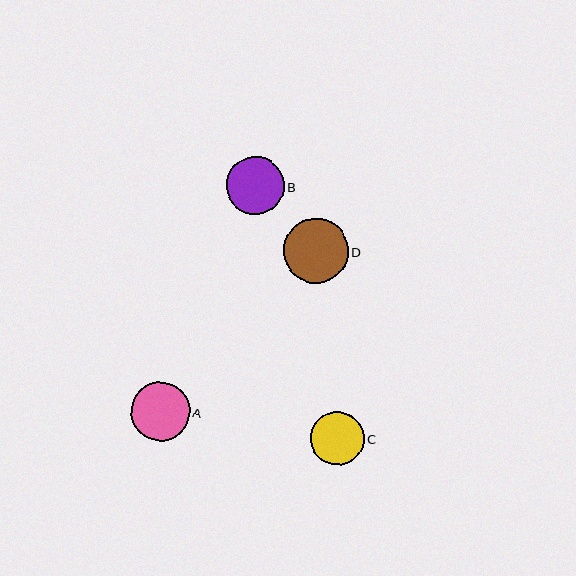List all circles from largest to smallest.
From largest to smallest: D, A, B, C.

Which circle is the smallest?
Circle C is the smallest with a size of approximately 54 pixels.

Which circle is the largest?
Circle D is the largest with a size of approximately 65 pixels.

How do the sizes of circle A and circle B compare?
Circle A and circle B are approximately the same size.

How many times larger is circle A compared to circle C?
Circle A is approximately 1.1 times the size of circle C.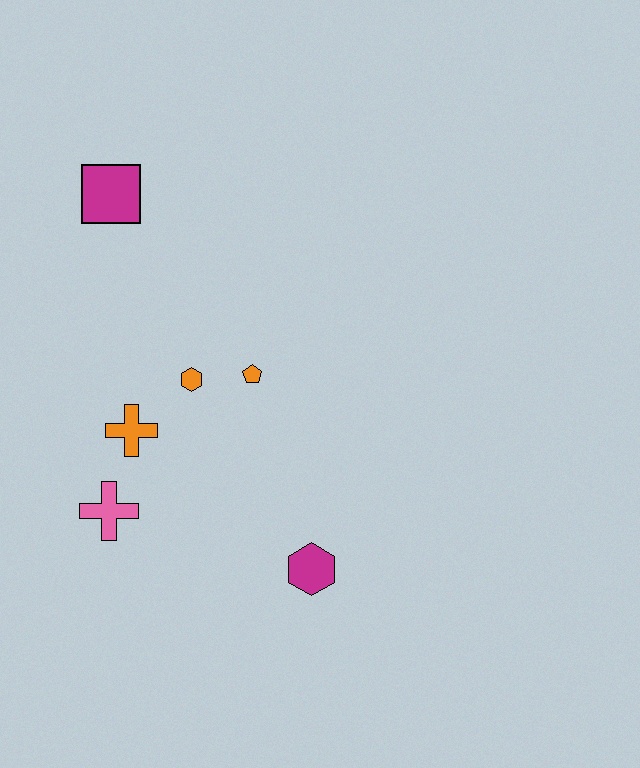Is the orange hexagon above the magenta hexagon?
Yes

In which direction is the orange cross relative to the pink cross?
The orange cross is above the pink cross.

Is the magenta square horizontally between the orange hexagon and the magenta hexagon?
No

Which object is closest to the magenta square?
The orange hexagon is closest to the magenta square.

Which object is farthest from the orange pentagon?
The magenta square is farthest from the orange pentagon.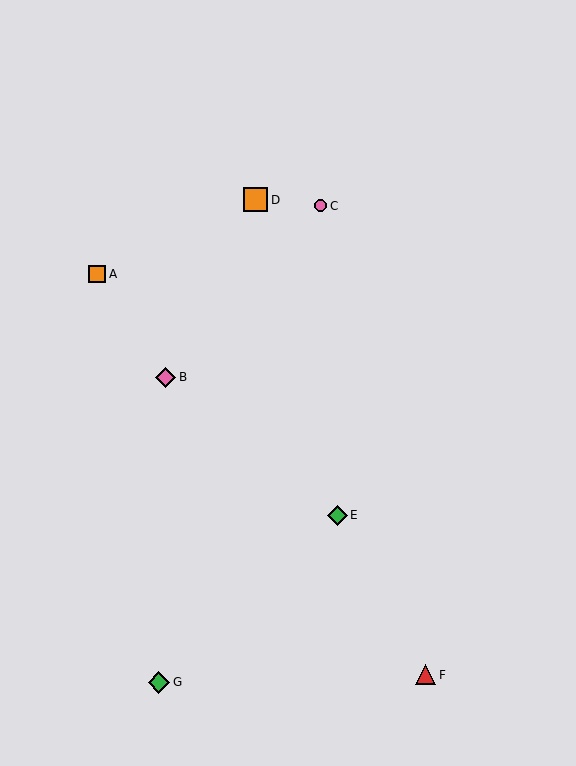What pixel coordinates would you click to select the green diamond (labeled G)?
Click at (159, 682) to select the green diamond G.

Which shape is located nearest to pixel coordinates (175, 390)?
The pink diamond (labeled B) at (166, 377) is nearest to that location.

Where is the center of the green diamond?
The center of the green diamond is at (337, 515).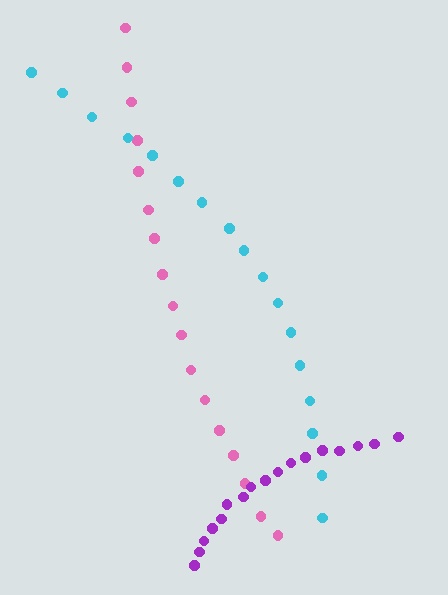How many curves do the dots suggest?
There are 3 distinct paths.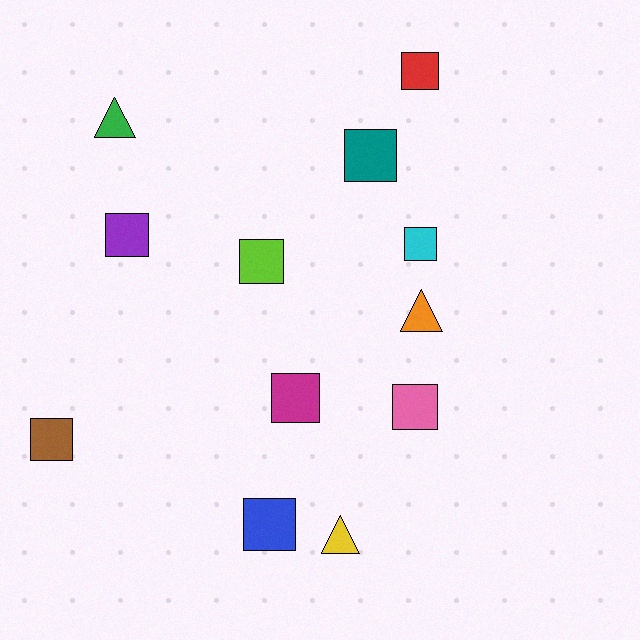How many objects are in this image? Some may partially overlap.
There are 12 objects.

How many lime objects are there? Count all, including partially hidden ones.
There is 1 lime object.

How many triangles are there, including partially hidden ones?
There are 3 triangles.